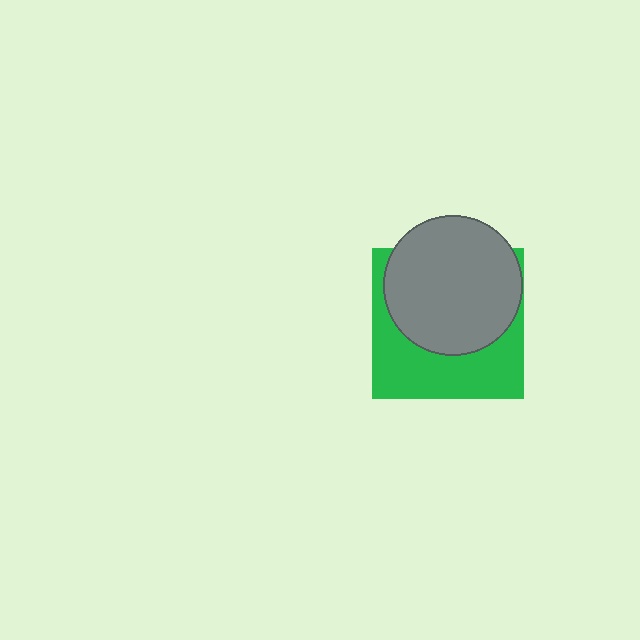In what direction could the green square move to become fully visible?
The green square could move down. That would shift it out from behind the gray circle entirely.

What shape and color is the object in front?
The object in front is a gray circle.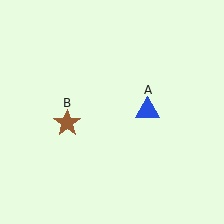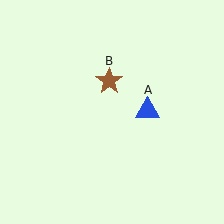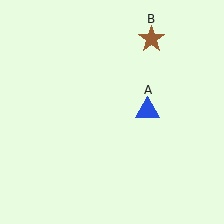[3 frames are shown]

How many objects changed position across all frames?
1 object changed position: brown star (object B).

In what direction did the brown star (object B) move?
The brown star (object B) moved up and to the right.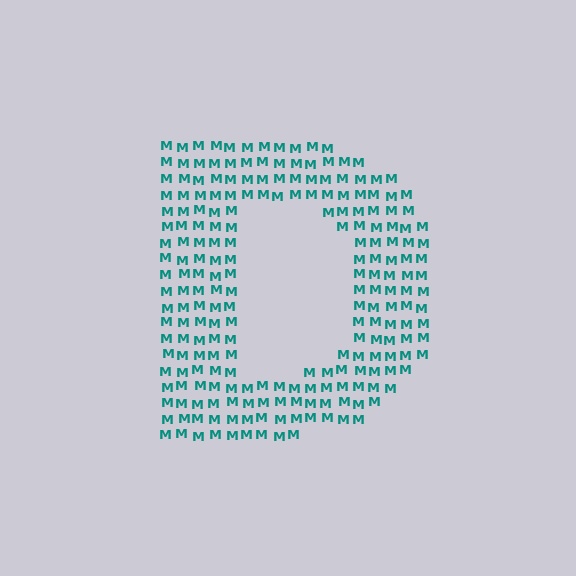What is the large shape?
The large shape is the letter D.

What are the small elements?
The small elements are letter M's.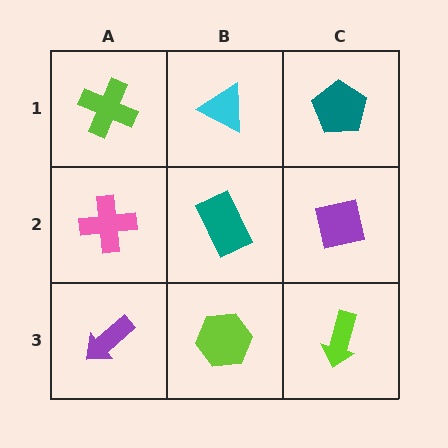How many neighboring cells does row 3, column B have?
3.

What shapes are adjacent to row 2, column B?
A cyan triangle (row 1, column B), a lime hexagon (row 3, column B), a pink cross (row 2, column A), a purple square (row 2, column C).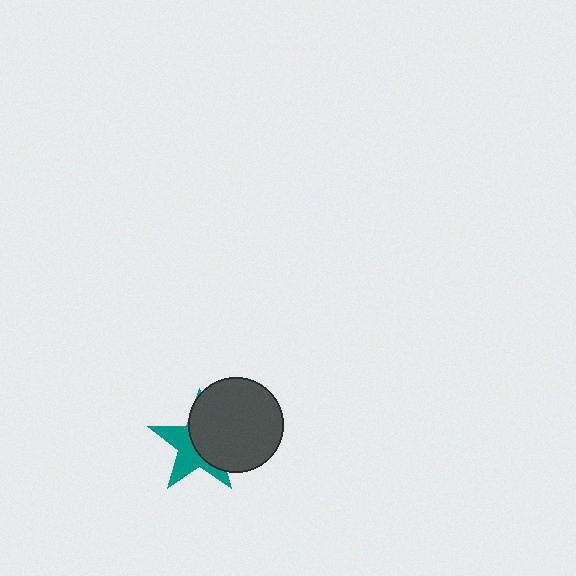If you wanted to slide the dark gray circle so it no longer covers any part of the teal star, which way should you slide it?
Slide it right — that is the most direct way to separate the two shapes.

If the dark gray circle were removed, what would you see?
You would see the complete teal star.